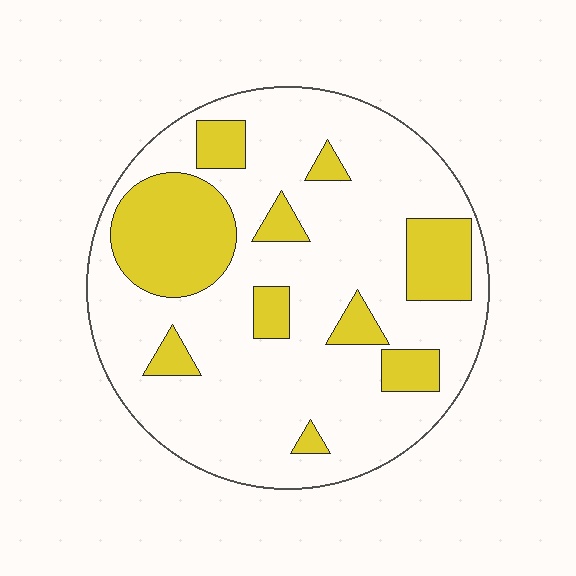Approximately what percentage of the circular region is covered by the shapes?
Approximately 25%.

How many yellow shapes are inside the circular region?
10.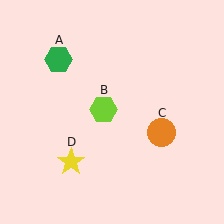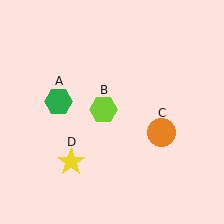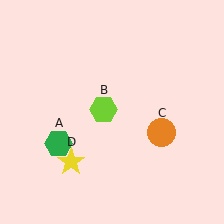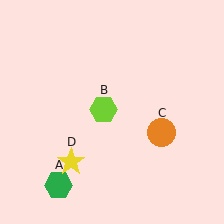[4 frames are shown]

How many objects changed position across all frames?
1 object changed position: green hexagon (object A).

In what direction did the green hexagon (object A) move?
The green hexagon (object A) moved down.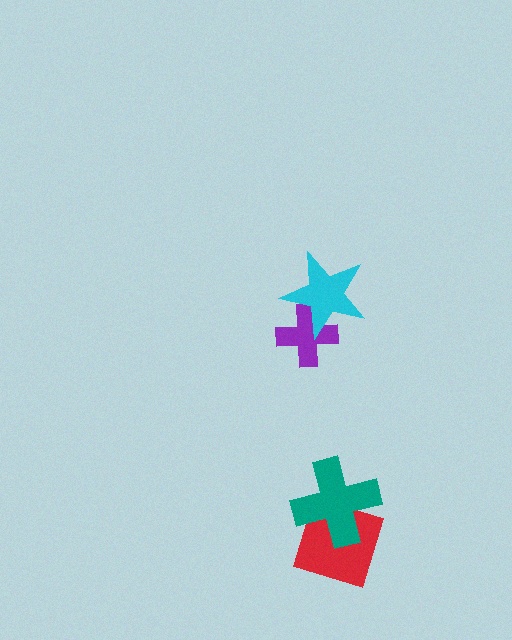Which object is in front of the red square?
The teal cross is in front of the red square.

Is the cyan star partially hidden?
No, no other shape covers it.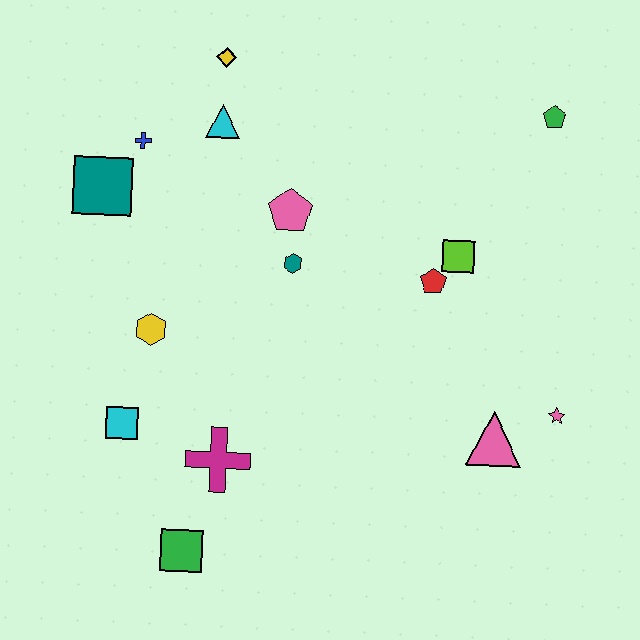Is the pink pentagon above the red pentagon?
Yes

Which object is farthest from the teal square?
The pink star is farthest from the teal square.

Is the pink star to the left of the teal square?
No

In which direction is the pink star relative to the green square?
The pink star is to the right of the green square.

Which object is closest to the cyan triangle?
The yellow diamond is closest to the cyan triangle.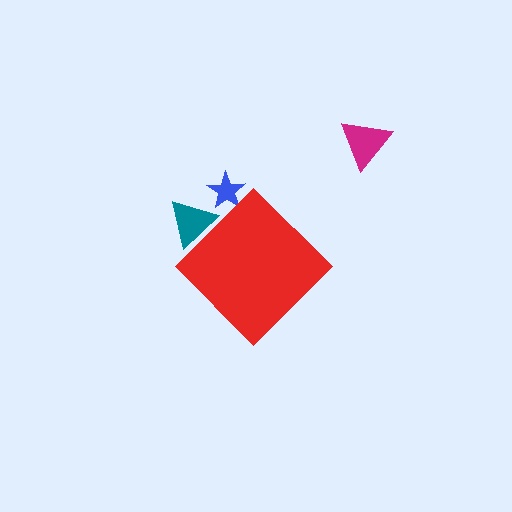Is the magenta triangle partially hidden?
No, the magenta triangle is fully visible.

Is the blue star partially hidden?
Yes, the blue star is partially hidden behind the red diamond.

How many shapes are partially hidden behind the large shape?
2 shapes are partially hidden.